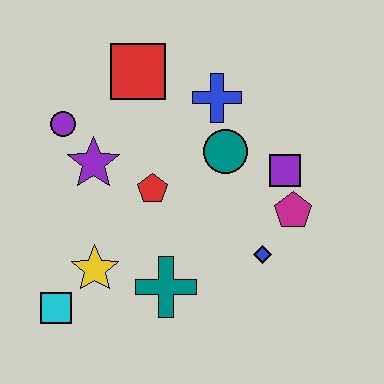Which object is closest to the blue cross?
The teal circle is closest to the blue cross.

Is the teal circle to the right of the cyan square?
Yes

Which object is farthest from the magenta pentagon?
The cyan square is farthest from the magenta pentagon.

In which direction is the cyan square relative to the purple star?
The cyan square is below the purple star.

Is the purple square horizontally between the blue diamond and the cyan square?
No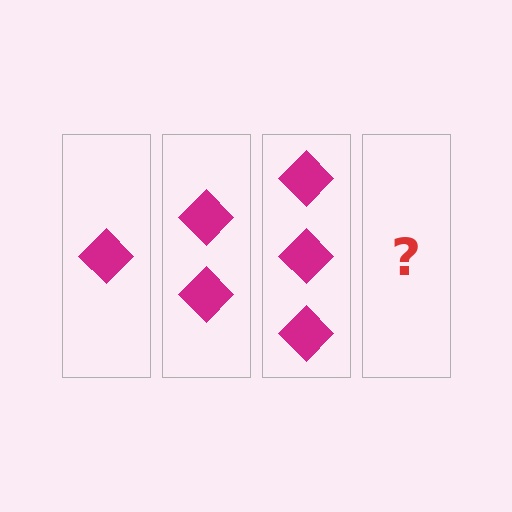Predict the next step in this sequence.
The next step is 4 diamonds.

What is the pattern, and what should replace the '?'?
The pattern is that each step adds one more diamond. The '?' should be 4 diamonds.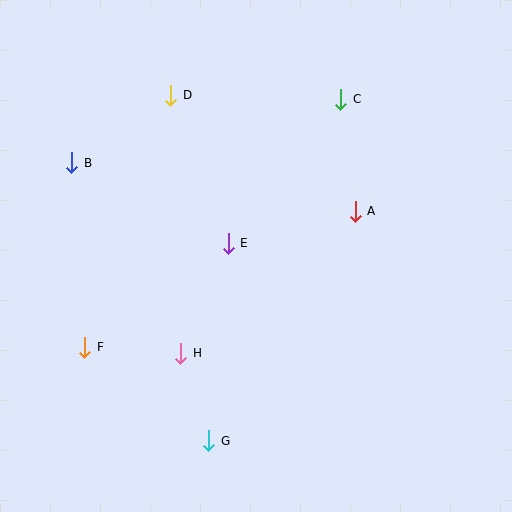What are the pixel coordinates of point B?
Point B is at (71, 163).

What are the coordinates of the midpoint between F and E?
The midpoint between F and E is at (156, 295).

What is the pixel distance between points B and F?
The distance between B and F is 185 pixels.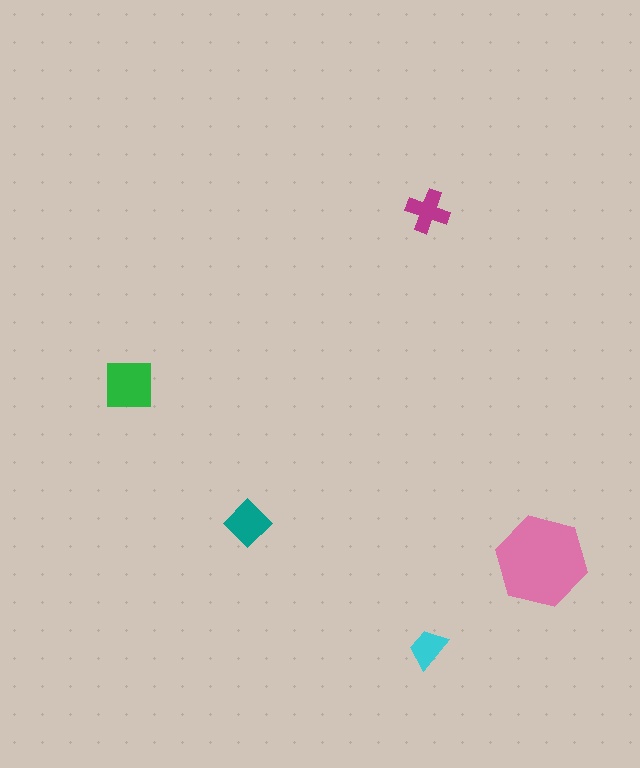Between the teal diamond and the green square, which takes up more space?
The green square.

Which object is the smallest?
The cyan trapezoid.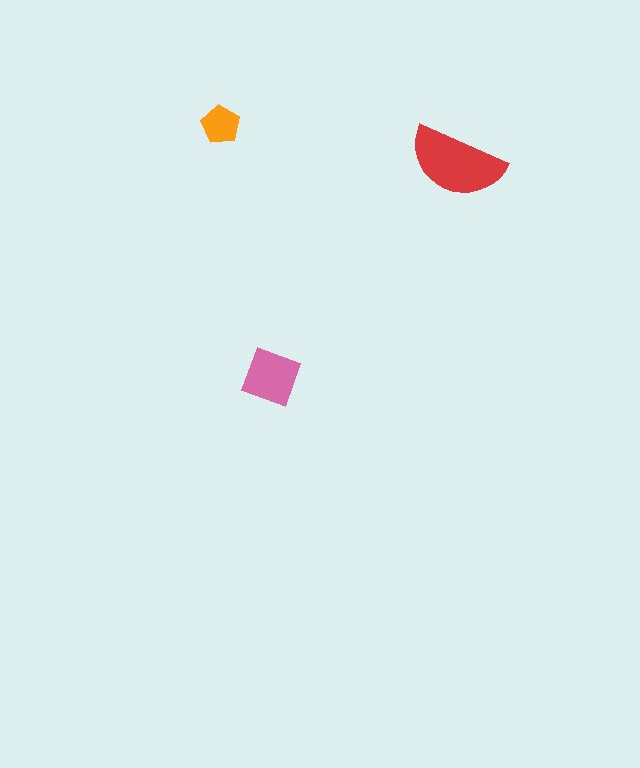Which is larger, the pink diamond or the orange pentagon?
The pink diamond.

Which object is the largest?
The red semicircle.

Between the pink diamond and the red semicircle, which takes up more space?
The red semicircle.